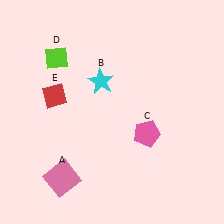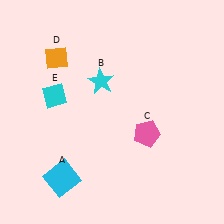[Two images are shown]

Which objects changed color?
A changed from pink to cyan. D changed from lime to orange. E changed from red to cyan.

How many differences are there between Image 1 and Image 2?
There are 3 differences between the two images.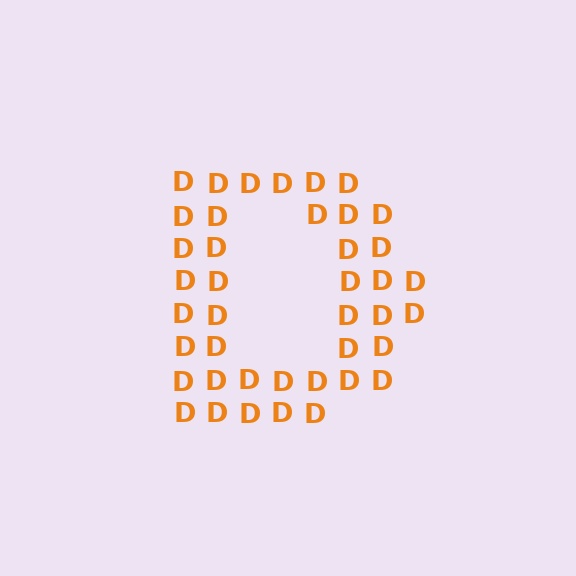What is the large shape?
The large shape is the letter D.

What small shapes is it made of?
It is made of small letter D's.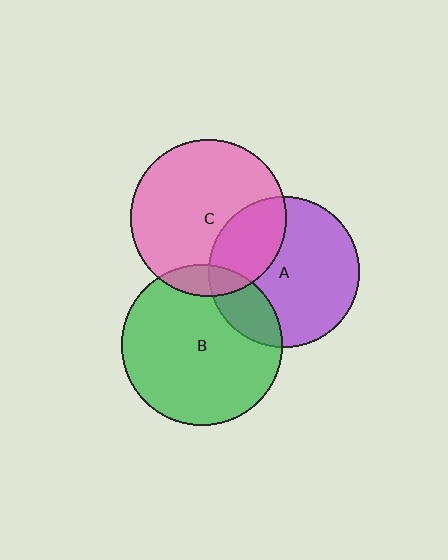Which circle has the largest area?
Circle B (green).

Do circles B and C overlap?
Yes.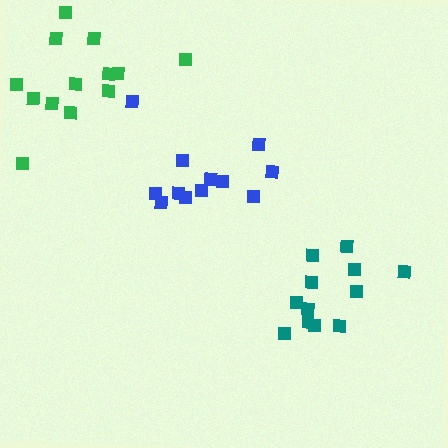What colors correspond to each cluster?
The clusters are colored: blue, green, teal.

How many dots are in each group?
Group 1: 12 dots, Group 2: 13 dots, Group 3: 12 dots (37 total).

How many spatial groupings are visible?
There are 3 spatial groupings.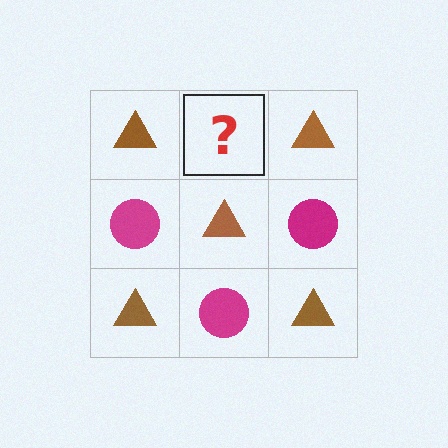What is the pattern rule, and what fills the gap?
The rule is that it alternates brown triangle and magenta circle in a checkerboard pattern. The gap should be filled with a magenta circle.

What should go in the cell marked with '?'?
The missing cell should contain a magenta circle.